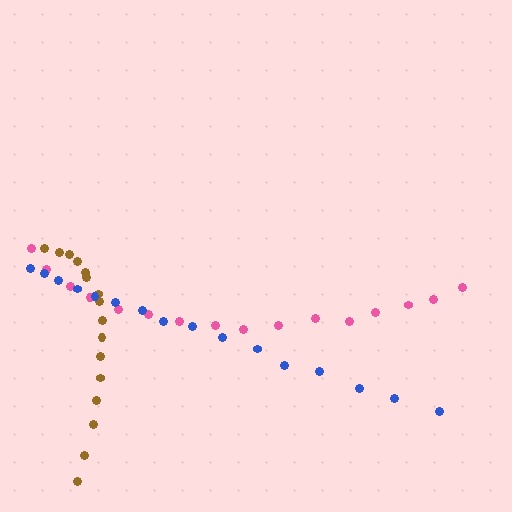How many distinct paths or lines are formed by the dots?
There are 3 distinct paths.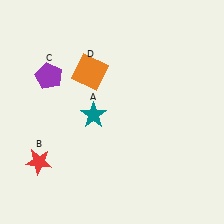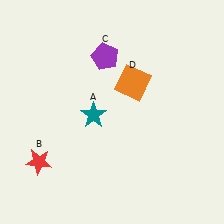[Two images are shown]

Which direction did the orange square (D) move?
The orange square (D) moved right.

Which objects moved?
The objects that moved are: the purple pentagon (C), the orange square (D).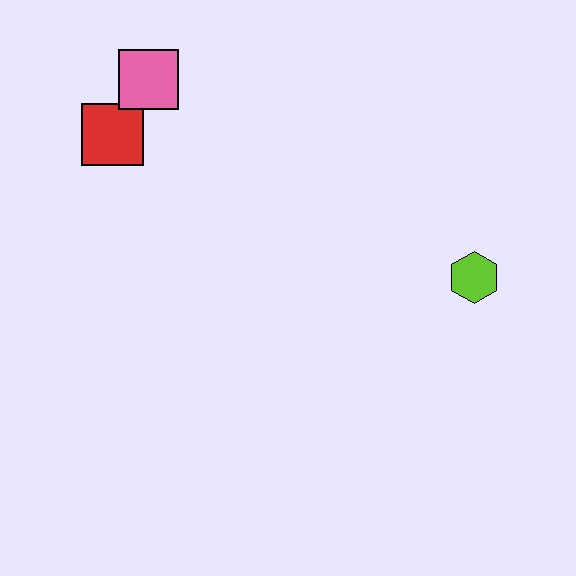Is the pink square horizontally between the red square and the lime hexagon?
Yes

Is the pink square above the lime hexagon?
Yes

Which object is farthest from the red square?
The lime hexagon is farthest from the red square.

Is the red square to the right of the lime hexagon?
No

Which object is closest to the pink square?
The red square is closest to the pink square.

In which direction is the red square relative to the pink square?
The red square is below the pink square.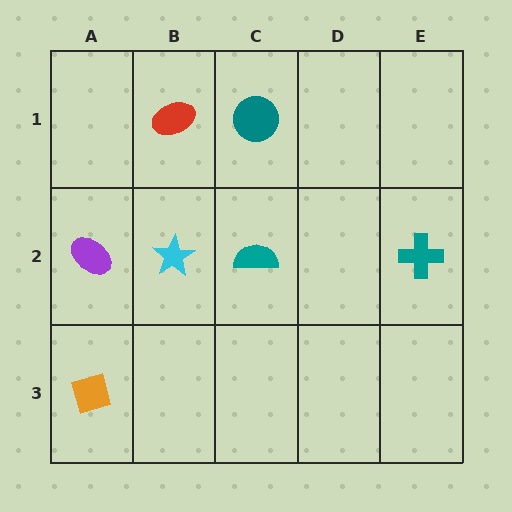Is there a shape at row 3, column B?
No, that cell is empty.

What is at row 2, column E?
A teal cross.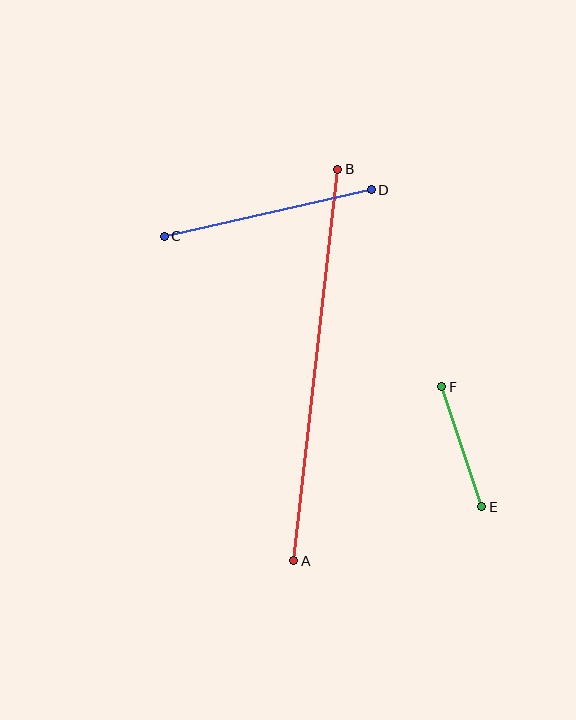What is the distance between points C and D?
The distance is approximately 212 pixels.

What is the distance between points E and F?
The distance is approximately 126 pixels.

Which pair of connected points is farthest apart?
Points A and B are farthest apart.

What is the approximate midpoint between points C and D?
The midpoint is at approximately (268, 213) pixels.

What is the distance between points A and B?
The distance is approximately 394 pixels.